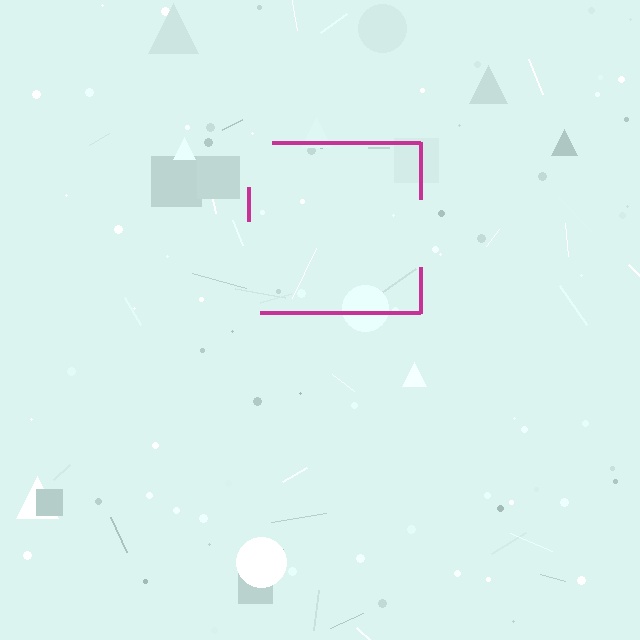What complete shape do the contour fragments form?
The contour fragments form a square.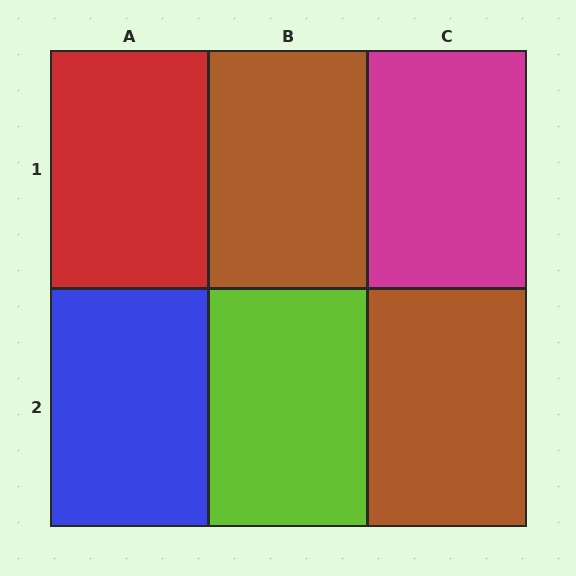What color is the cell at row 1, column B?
Brown.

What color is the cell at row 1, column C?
Magenta.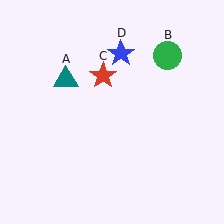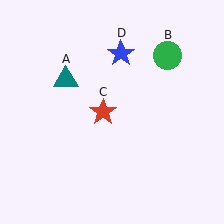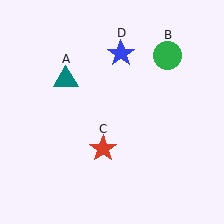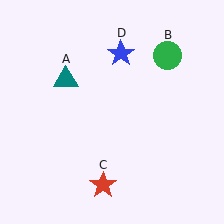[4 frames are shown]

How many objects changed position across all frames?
1 object changed position: red star (object C).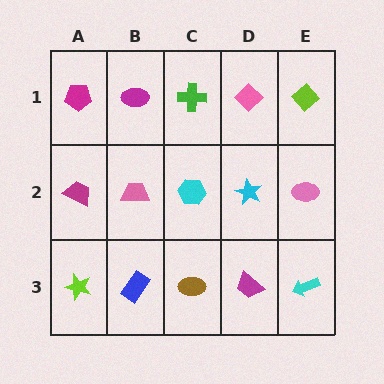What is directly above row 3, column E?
A pink ellipse.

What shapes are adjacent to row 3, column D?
A cyan star (row 2, column D), a brown ellipse (row 3, column C), a cyan arrow (row 3, column E).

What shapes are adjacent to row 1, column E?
A pink ellipse (row 2, column E), a pink diamond (row 1, column D).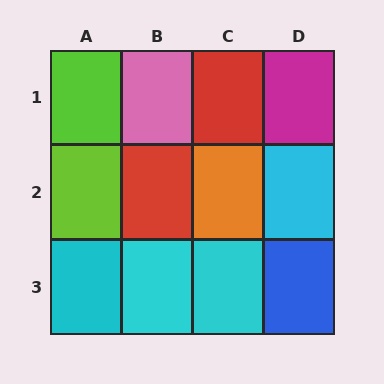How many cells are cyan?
4 cells are cyan.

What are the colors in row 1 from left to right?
Lime, pink, red, magenta.